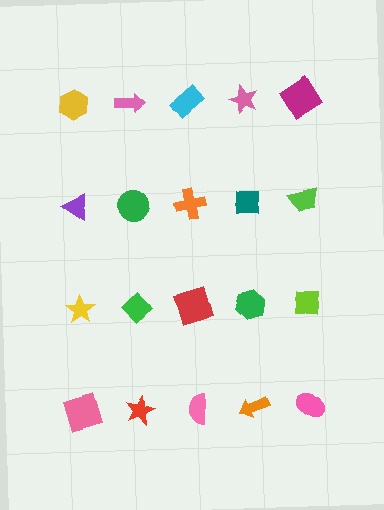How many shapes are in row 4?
5 shapes.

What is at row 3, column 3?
A red square.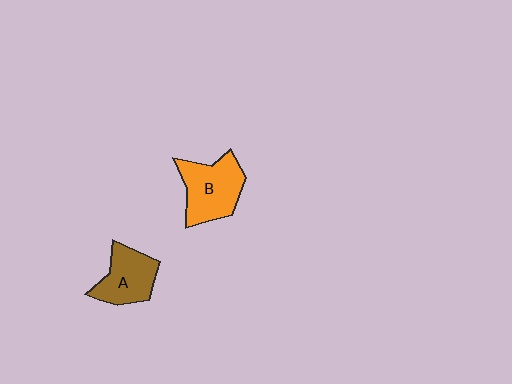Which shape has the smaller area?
Shape A (brown).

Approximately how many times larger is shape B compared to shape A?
Approximately 1.2 times.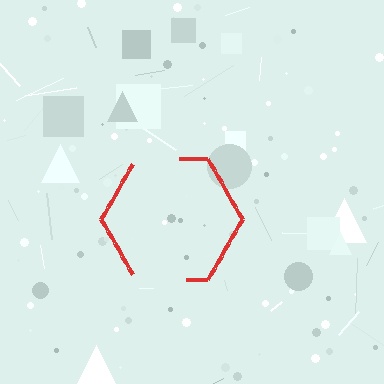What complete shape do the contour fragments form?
The contour fragments form a hexagon.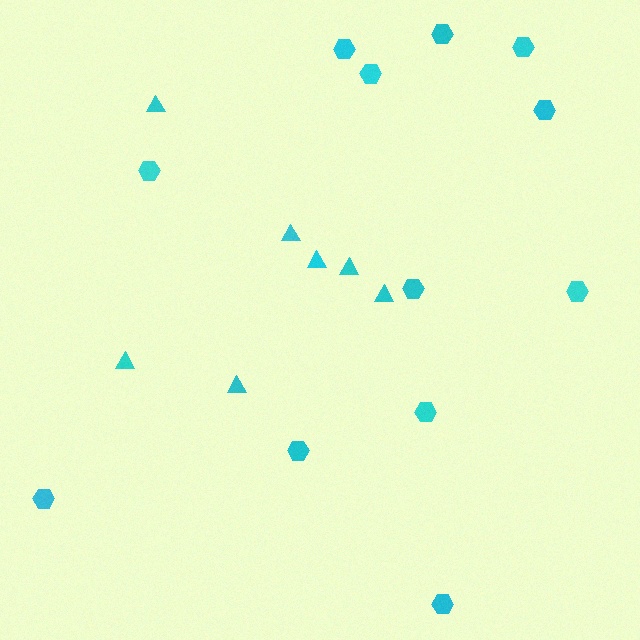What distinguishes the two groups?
There are 2 groups: one group of hexagons (12) and one group of triangles (7).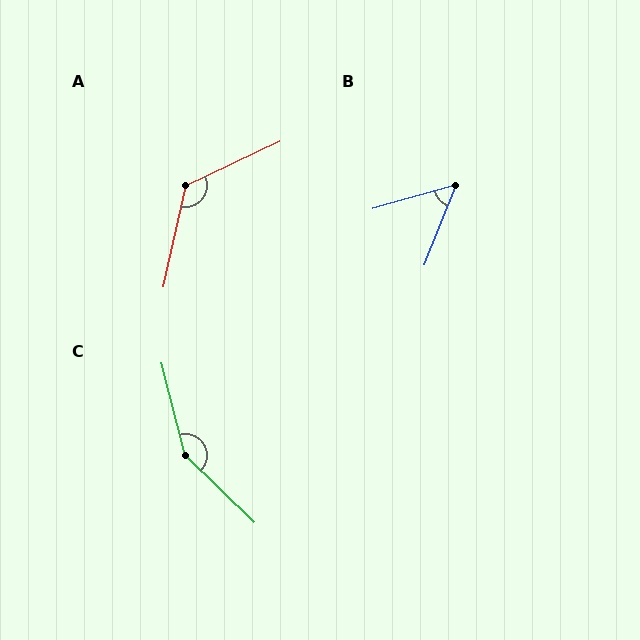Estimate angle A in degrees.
Approximately 128 degrees.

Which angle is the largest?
C, at approximately 148 degrees.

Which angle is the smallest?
B, at approximately 52 degrees.